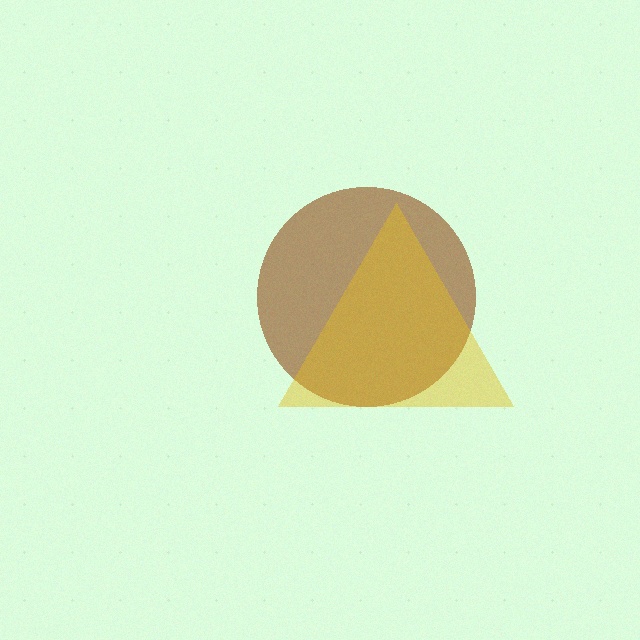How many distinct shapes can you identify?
There are 2 distinct shapes: a brown circle, a yellow triangle.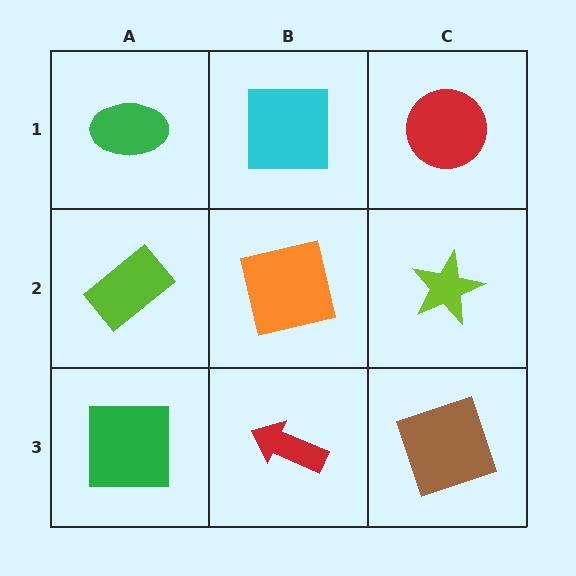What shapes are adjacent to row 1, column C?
A lime star (row 2, column C), a cyan square (row 1, column B).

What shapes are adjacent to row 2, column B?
A cyan square (row 1, column B), a red arrow (row 3, column B), a lime rectangle (row 2, column A), a lime star (row 2, column C).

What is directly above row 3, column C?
A lime star.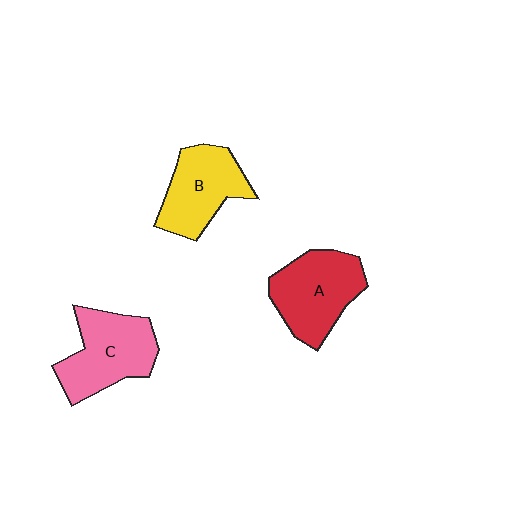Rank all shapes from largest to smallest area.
From largest to smallest: C (pink), A (red), B (yellow).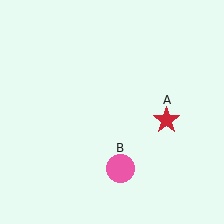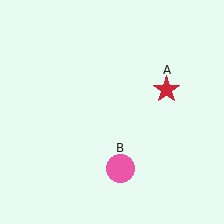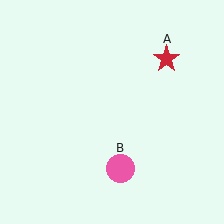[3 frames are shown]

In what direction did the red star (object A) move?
The red star (object A) moved up.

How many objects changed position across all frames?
1 object changed position: red star (object A).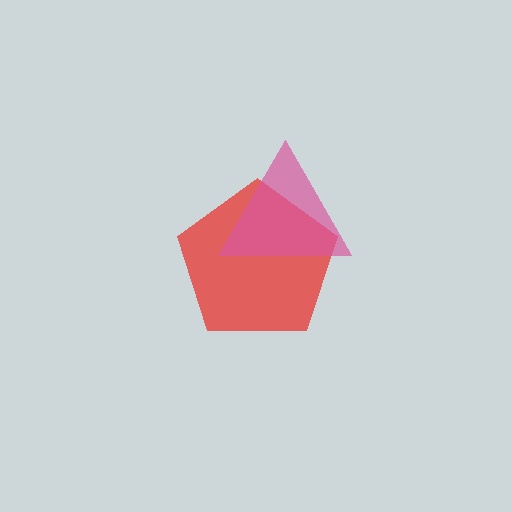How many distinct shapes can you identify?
There are 2 distinct shapes: a red pentagon, a pink triangle.